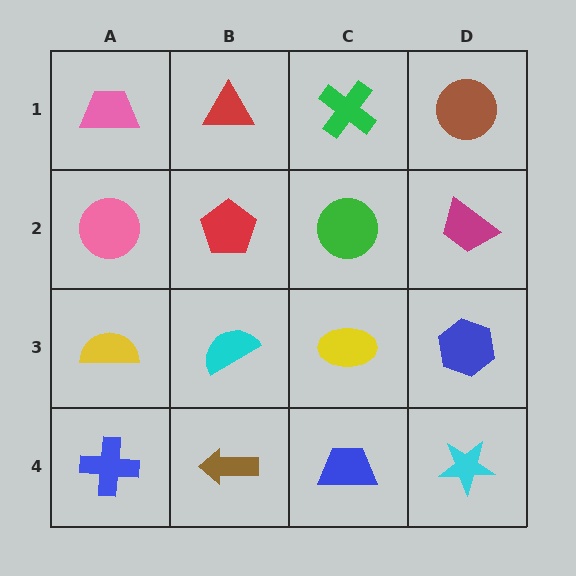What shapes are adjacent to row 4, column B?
A cyan semicircle (row 3, column B), a blue cross (row 4, column A), a blue trapezoid (row 4, column C).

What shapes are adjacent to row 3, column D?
A magenta trapezoid (row 2, column D), a cyan star (row 4, column D), a yellow ellipse (row 3, column C).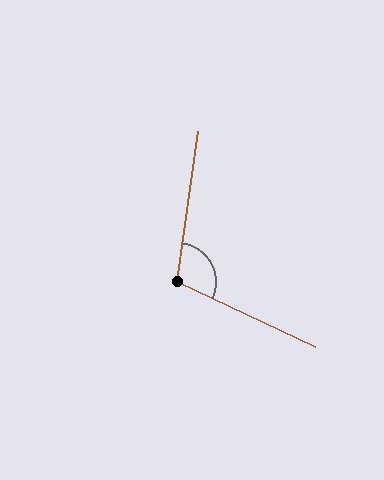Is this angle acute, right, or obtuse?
It is obtuse.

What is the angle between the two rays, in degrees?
Approximately 107 degrees.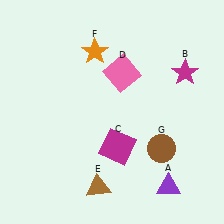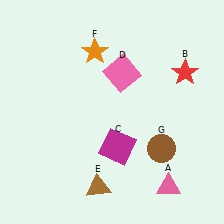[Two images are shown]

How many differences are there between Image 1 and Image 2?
There are 2 differences between the two images.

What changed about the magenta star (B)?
In Image 1, B is magenta. In Image 2, it changed to red.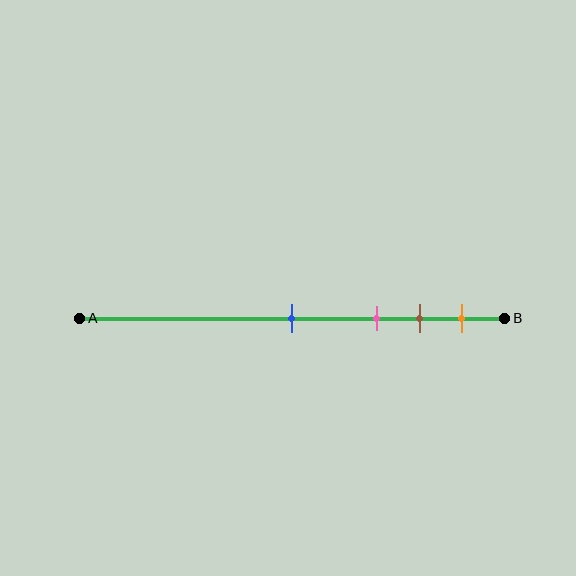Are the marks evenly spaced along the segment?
No, the marks are not evenly spaced.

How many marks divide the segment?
There are 4 marks dividing the segment.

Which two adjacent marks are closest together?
The brown and orange marks are the closest adjacent pair.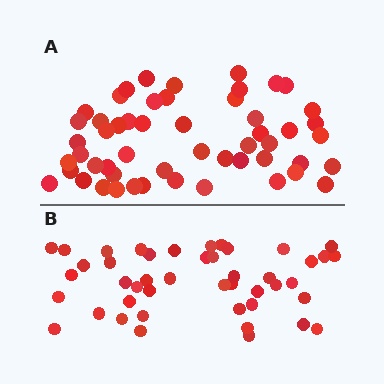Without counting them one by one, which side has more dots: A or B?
Region A (the top region) has more dots.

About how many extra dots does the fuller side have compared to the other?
Region A has roughly 8 or so more dots than region B.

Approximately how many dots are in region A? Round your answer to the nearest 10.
About 50 dots. (The exact count is 53, which rounds to 50.)